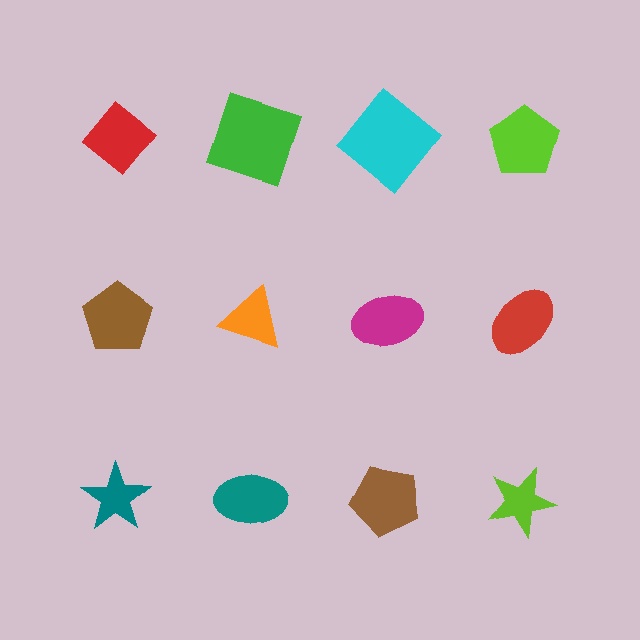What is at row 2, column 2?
An orange triangle.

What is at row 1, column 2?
A green square.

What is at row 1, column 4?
A lime pentagon.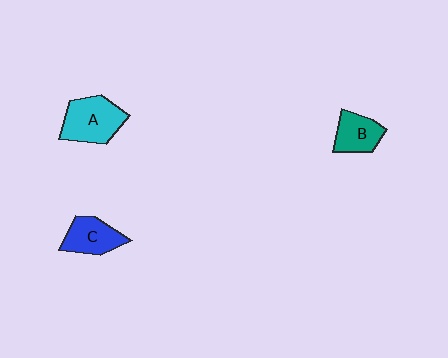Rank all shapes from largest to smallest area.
From largest to smallest: A (cyan), C (blue), B (teal).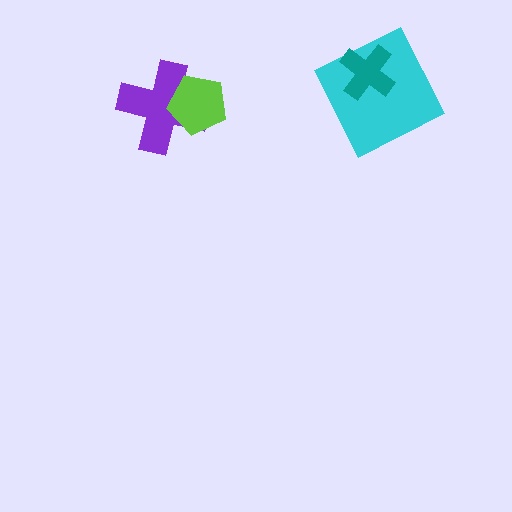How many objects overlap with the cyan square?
1 object overlaps with the cyan square.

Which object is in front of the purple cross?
The lime pentagon is in front of the purple cross.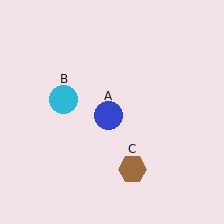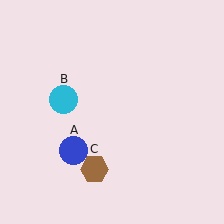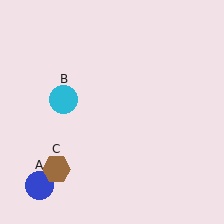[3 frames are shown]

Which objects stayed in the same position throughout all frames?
Cyan circle (object B) remained stationary.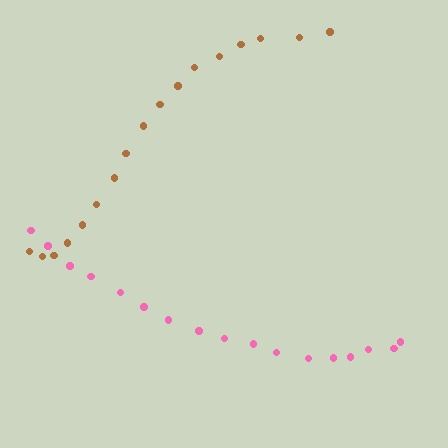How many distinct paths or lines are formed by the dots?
There are 2 distinct paths.